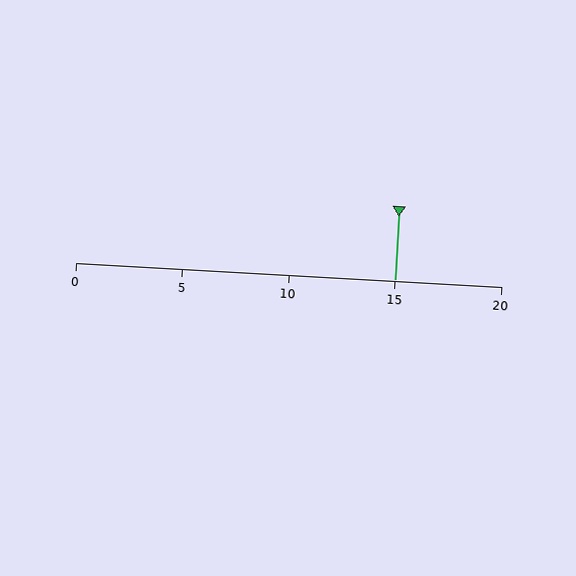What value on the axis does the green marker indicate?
The marker indicates approximately 15.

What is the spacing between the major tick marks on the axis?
The major ticks are spaced 5 apart.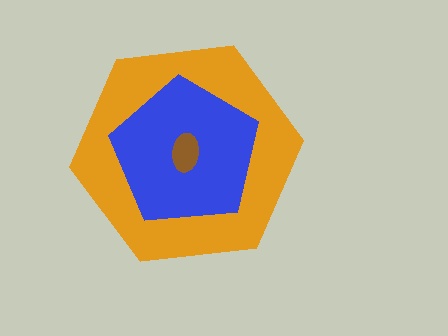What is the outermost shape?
The orange hexagon.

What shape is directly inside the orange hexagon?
The blue pentagon.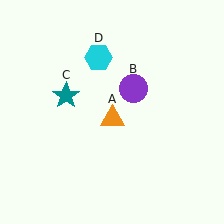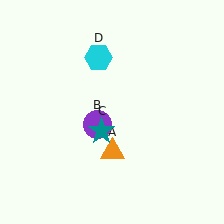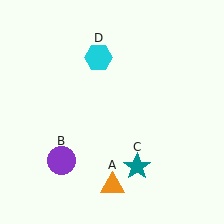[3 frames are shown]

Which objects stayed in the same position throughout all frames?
Cyan hexagon (object D) remained stationary.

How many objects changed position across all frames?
3 objects changed position: orange triangle (object A), purple circle (object B), teal star (object C).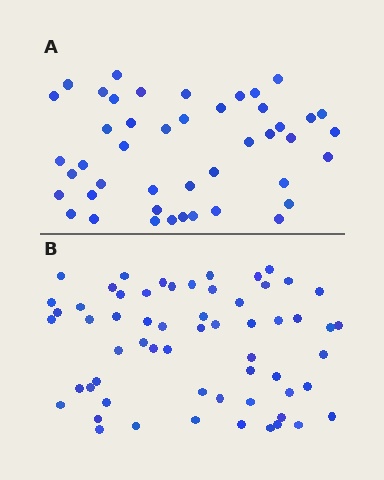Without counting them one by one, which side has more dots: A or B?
Region B (the bottom region) has more dots.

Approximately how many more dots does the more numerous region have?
Region B has approximately 15 more dots than region A.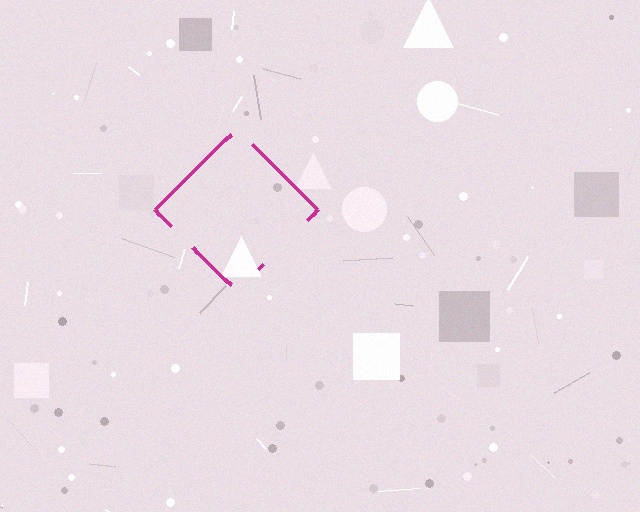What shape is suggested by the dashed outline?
The dashed outline suggests a diamond.